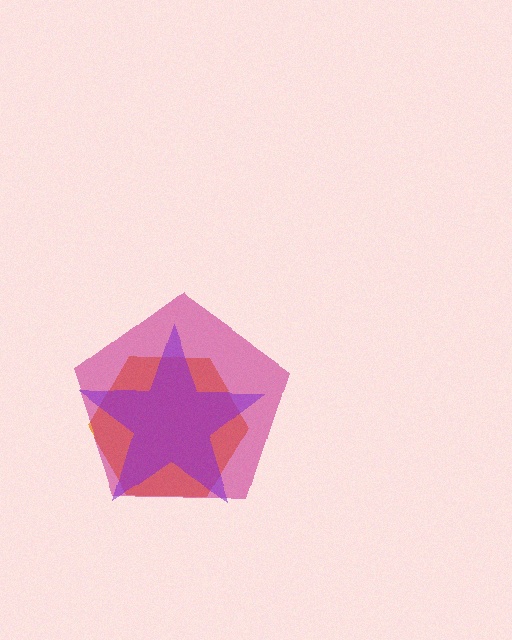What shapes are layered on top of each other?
The layered shapes are: an orange hexagon, a magenta pentagon, a purple star.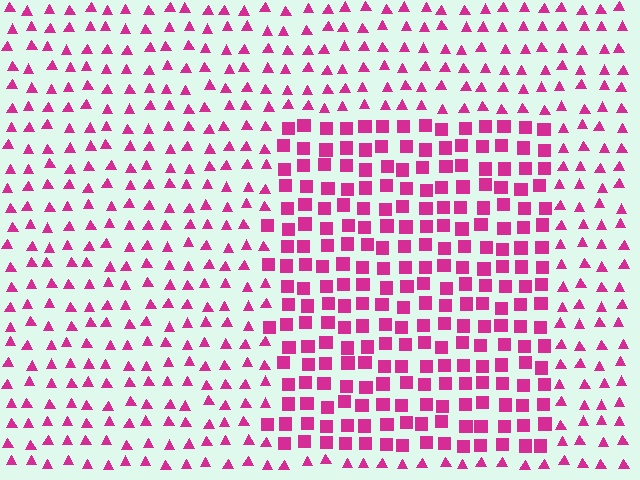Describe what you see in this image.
The image is filled with small magenta elements arranged in a uniform grid. A rectangle-shaped region contains squares, while the surrounding area contains triangles. The boundary is defined purely by the change in element shape.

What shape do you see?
I see a rectangle.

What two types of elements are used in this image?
The image uses squares inside the rectangle region and triangles outside it.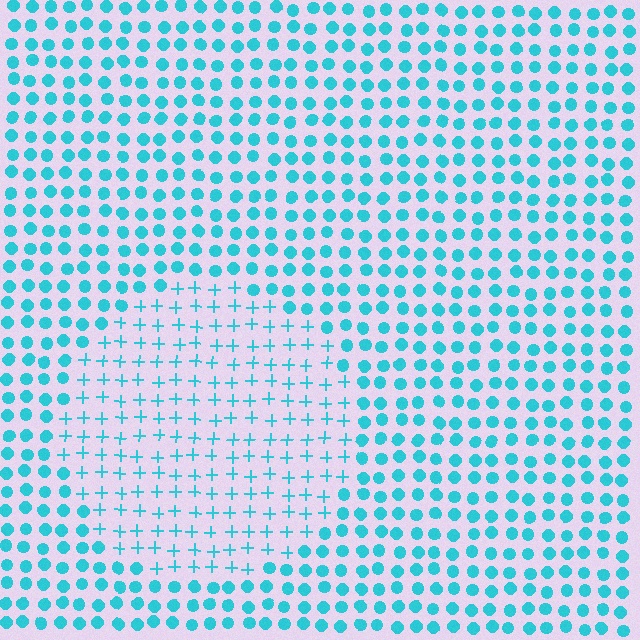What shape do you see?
I see a circle.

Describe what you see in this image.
The image is filled with small cyan elements arranged in a uniform grid. A circle-shaped region contains plus signs, while the surrounding area contains circles. The boundary is defined purely by the change in element shape.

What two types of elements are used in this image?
The image uses plus signs inside the circle region and circles outside it.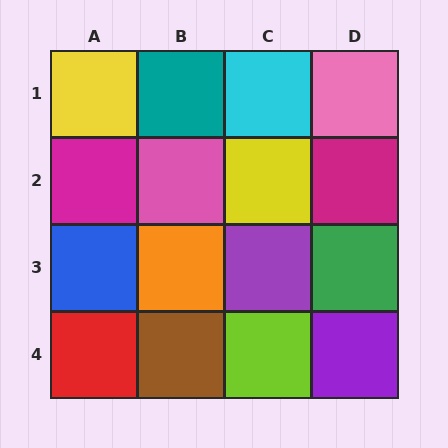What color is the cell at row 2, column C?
Yellow.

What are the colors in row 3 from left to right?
Blue, orange, purple, green.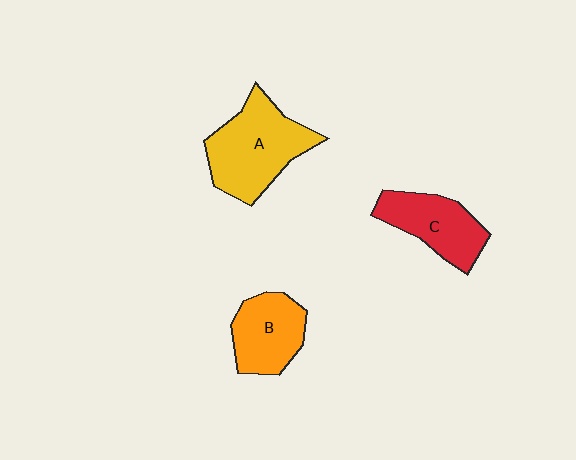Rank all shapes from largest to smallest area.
From largest to smallest: A (yellow), C (red), B (orange).